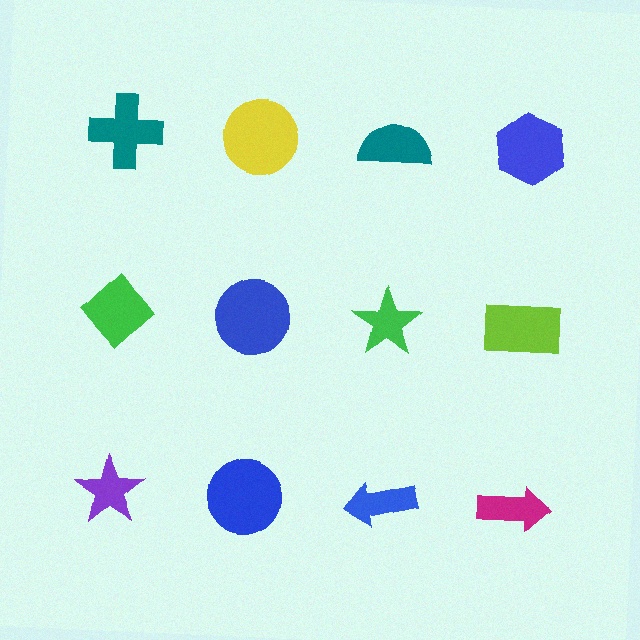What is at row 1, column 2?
A yellow circle.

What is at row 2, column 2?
A blue circle.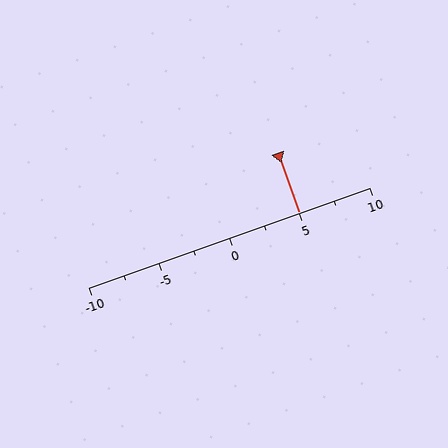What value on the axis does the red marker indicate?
The marker indicates approximately 5.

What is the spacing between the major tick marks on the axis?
The major ticks are spaced 5 apart.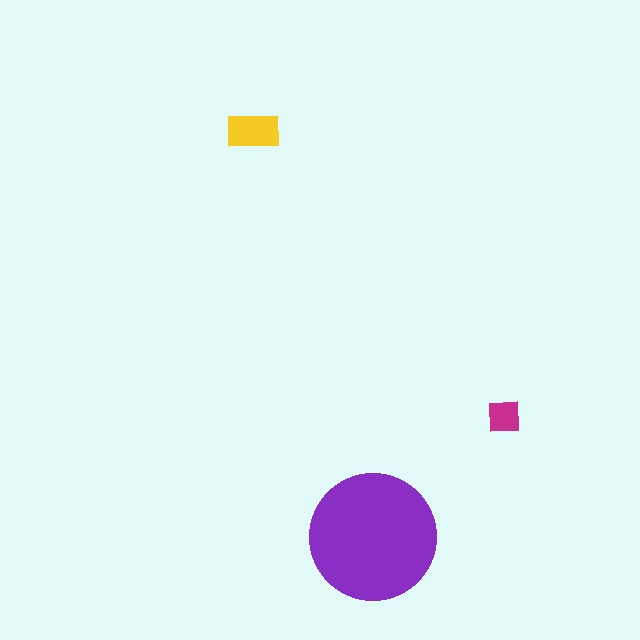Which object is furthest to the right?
The magenta square is rightmost.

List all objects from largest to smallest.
The purple circle, the yellow rectangle, the magenta square.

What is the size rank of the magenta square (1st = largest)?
3rd.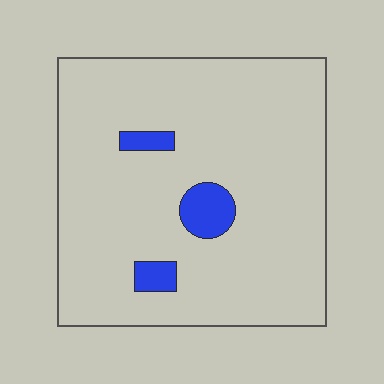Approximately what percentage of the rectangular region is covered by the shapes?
Approximately 5%.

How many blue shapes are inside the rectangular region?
3.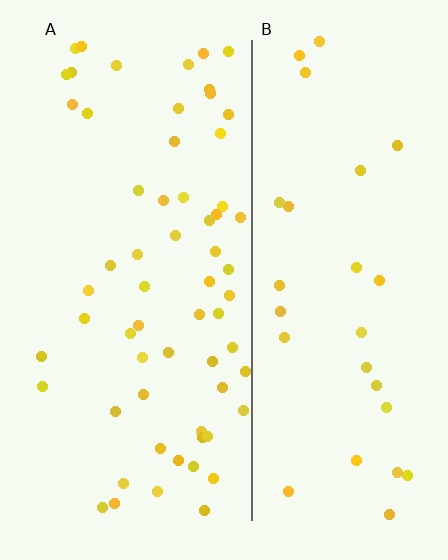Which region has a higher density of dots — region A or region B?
A (the left).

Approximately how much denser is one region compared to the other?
Approximately 2.1× — region A over region B.